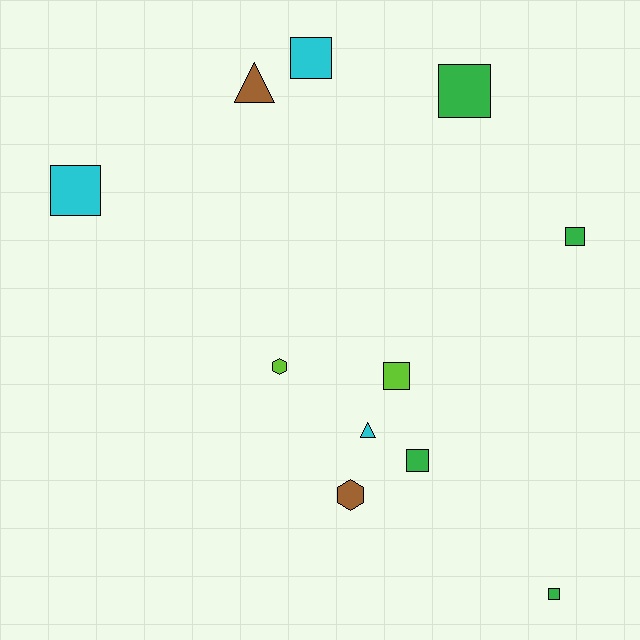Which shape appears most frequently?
Square, with 7 objects.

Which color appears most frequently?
Green, with 4 objects.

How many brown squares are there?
There are no brown squares.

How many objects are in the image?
There are 11 objects.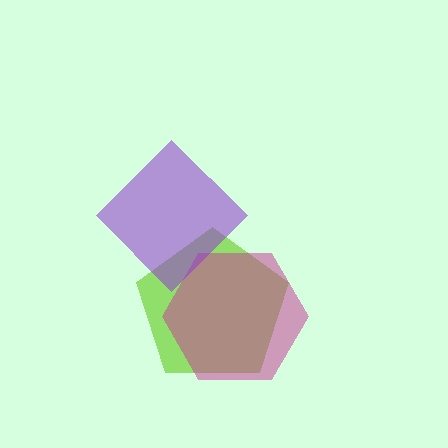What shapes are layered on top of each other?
The layered shapes are: a lime pentagon, a magenta hexagon, a purple diamond.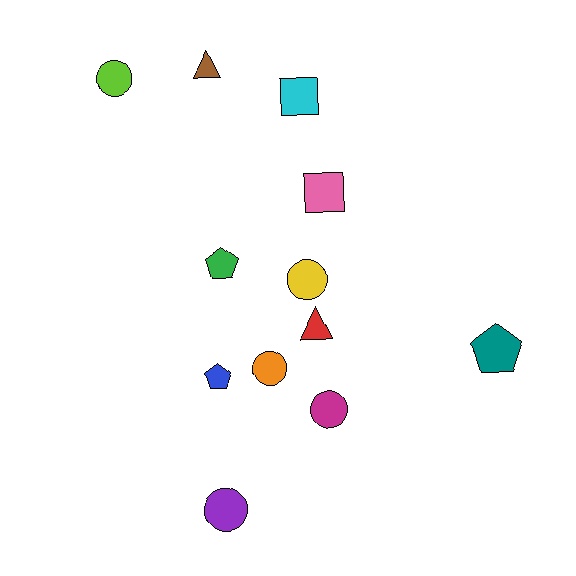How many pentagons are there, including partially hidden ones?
There are 3 pentagons.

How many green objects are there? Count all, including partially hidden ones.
There is 1 green object.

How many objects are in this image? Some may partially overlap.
There are 12 objects.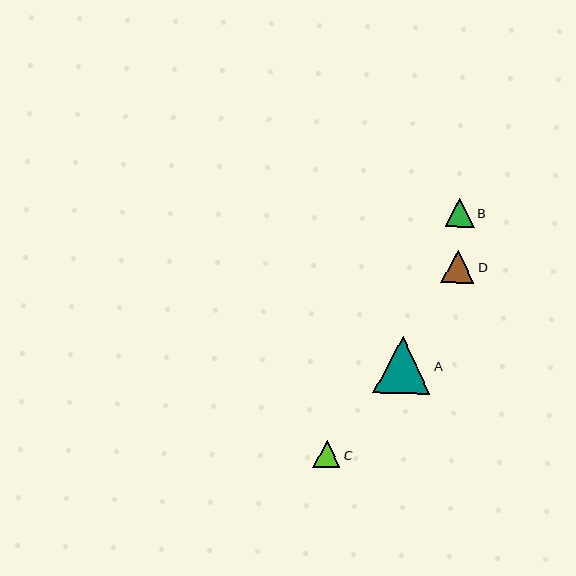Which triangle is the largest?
Triangle A is the largest with a size of approximately 57 pixels.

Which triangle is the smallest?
Triangle C is the smallest with a size of approximately 27 pixels.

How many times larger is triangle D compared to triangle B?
Triangle D is approximately 1.1 times the size of triangle B.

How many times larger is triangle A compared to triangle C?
Triangle A is approximately 2.1 times the size of triangle C.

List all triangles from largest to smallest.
From largest to smallest: A, D, B, C.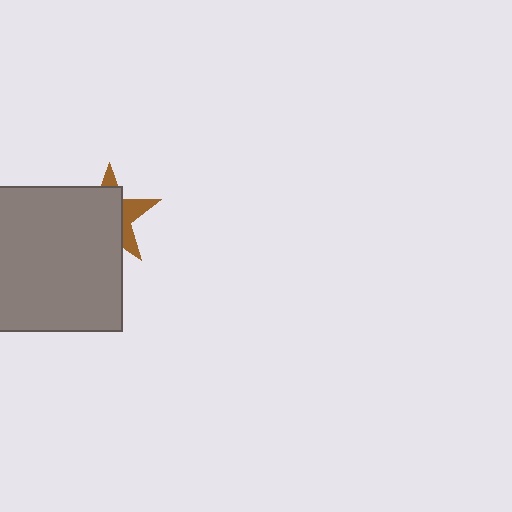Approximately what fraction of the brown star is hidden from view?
Roughly 69% of the brown star is hidden behind the gray square.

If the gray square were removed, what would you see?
You would see the complete brown star.